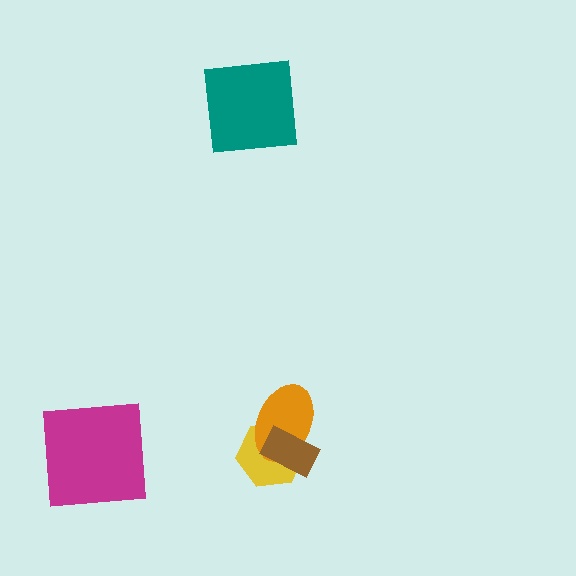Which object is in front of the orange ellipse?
The brown rectangle is in front of the orange ellipse.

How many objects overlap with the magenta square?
0 objects overlap with the magenta square.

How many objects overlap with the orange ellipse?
2 objects overlap with the orange ellipse.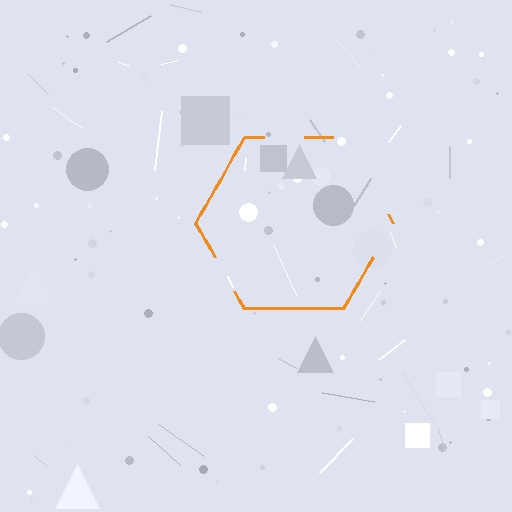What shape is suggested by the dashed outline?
The dashed outline suggests a hexagon.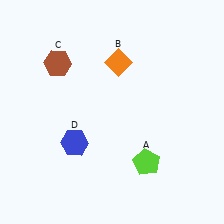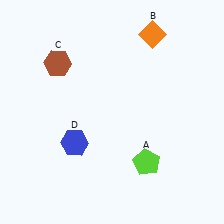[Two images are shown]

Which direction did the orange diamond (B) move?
The orange diamond (B) moved right.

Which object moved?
The orange diamond (B) moved right.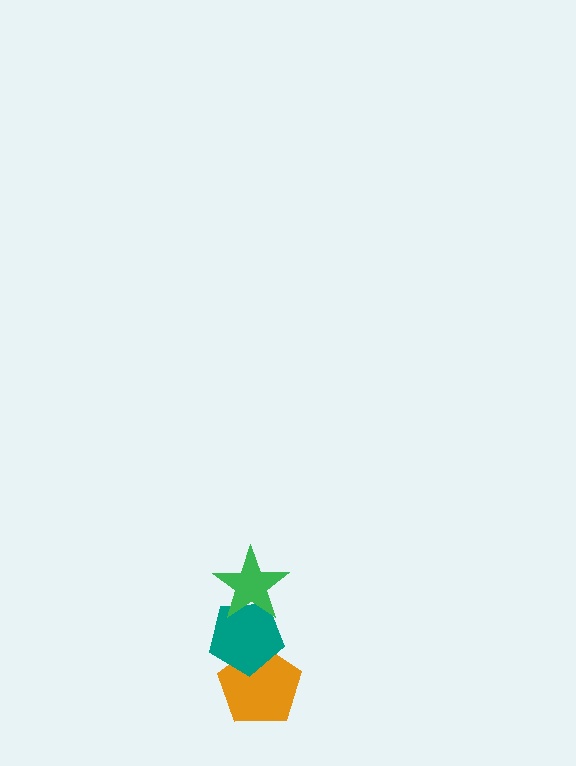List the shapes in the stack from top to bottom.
From top to bottom: the green star, the teal pentagon, the orange pentagon.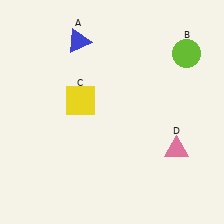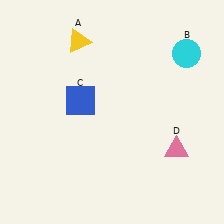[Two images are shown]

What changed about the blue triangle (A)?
In Image 1, A is blue. In Image 2, it changed to yellow.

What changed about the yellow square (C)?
In Image 1, C is yellow. In Image 2, it changed to blue.